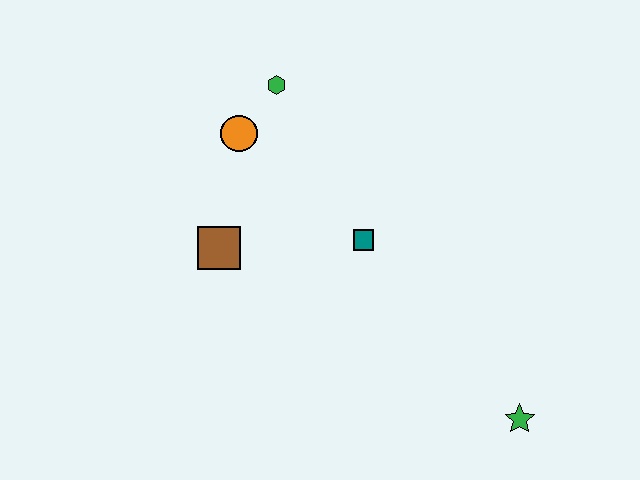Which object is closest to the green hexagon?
The orange circle is closest to the green hexagon.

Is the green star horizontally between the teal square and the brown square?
No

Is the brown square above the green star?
Yes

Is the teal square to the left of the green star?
Yes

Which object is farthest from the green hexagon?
The green star is farthest from the green hexagon.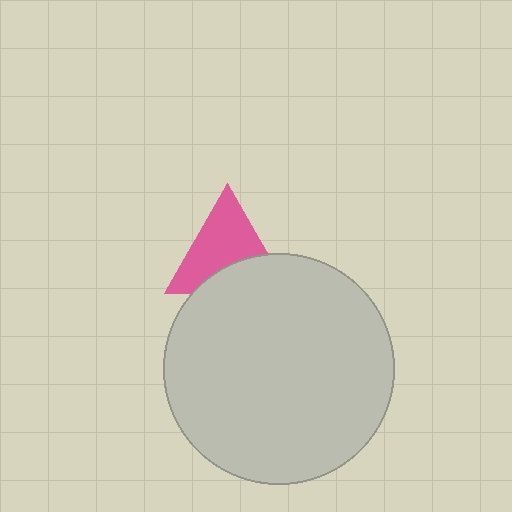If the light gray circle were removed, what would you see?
You would see the complete pink triangle.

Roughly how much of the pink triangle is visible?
About half of it is visible (roughly 65%).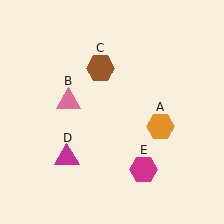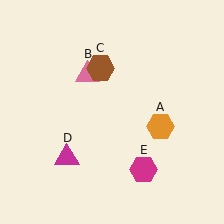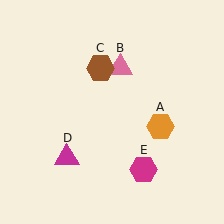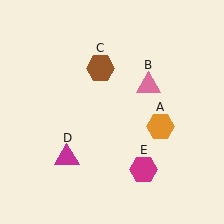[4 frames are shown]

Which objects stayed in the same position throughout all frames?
Orange hexagon (object A) and brown hexagon (object C) and magenta triangle (object D) and magenta hexagon (object E) remained stationary.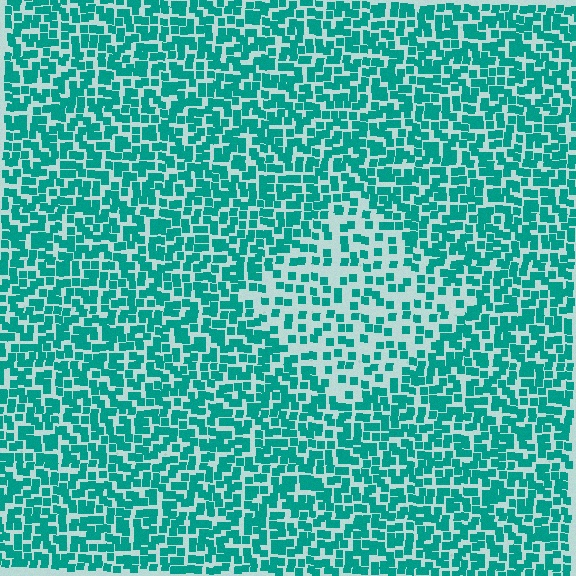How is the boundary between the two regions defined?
The boundary is defined by a change in element density (approximately 2.0x ratio). All elements are the same color, size, and shape.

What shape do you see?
I see a diamond.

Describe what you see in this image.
The image contains small teal elements arranged at two different densities. A diamond-shaped region is visible where the elements are less densely packed than the surrounding area.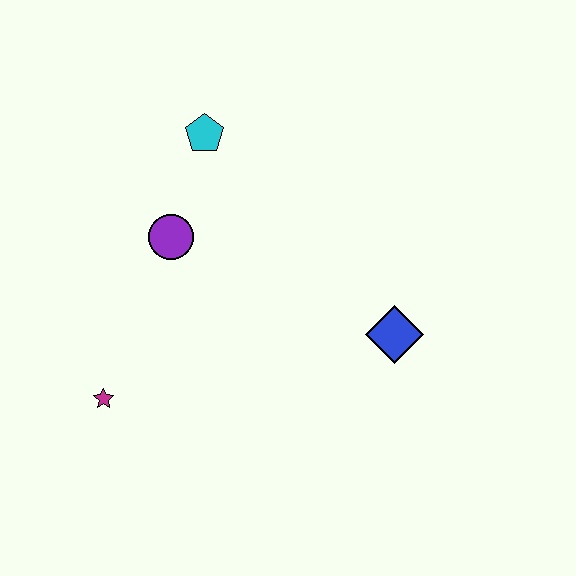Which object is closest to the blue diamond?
The purple circle is closest to the blue diamond.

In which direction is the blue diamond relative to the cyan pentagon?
The blue diamond is below the cyan pentagon.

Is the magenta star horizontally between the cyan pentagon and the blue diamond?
No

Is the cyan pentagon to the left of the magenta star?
No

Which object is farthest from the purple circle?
The blue diamond is farthest from the purple circle.